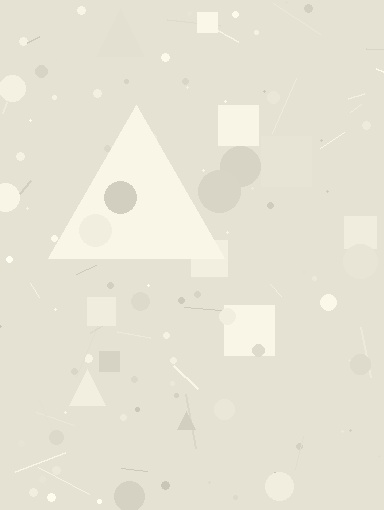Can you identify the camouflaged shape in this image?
The camouflaged shape is a triangle.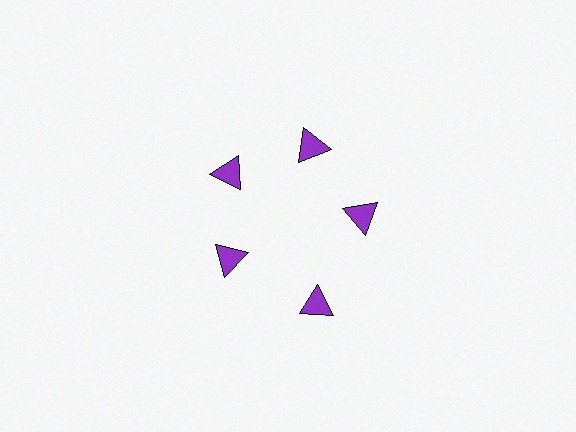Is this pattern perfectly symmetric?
No. The 5 purple triangles are arranged in a ring, but one element near the 5 o'clock position is pushed outward from the center, breaking the 5-fold rotational symmetry.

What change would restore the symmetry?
The symmetry would be restored by moving it inward, back onto the ring so that all 5 triangles sit at equal angles and equal distance from the center.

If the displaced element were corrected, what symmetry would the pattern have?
It would have 5-fold rotational symmetry — the pattern would map onto itself every 72 degrees.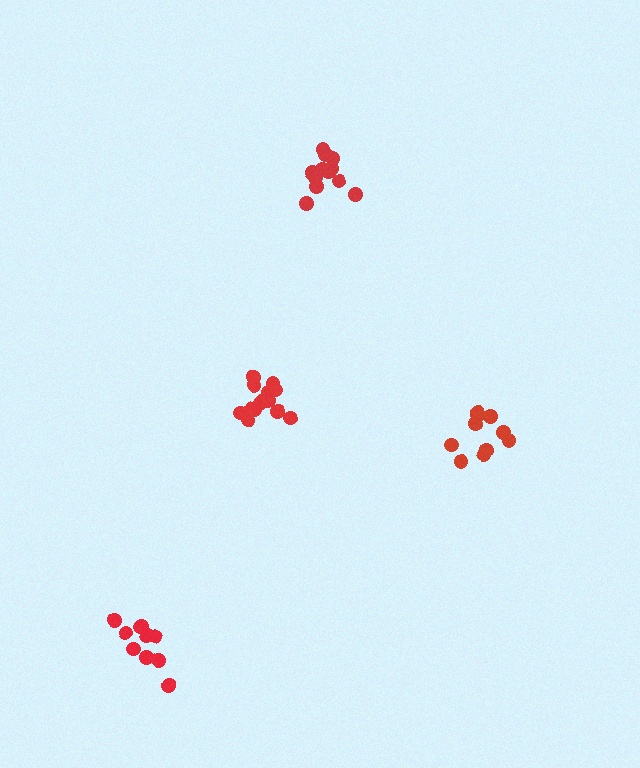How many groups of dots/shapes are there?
There are 4 groups.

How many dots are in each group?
Group 1: 10 dots, Group 2: 10 dots, Group 3: 12 dots, Group 4: 14 dots (46 total).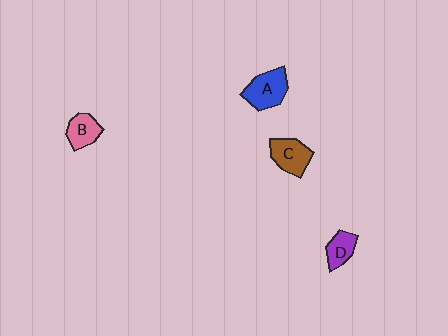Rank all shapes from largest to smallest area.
From largest to smallest: A (blue), C (brown), B (pink), D (purple).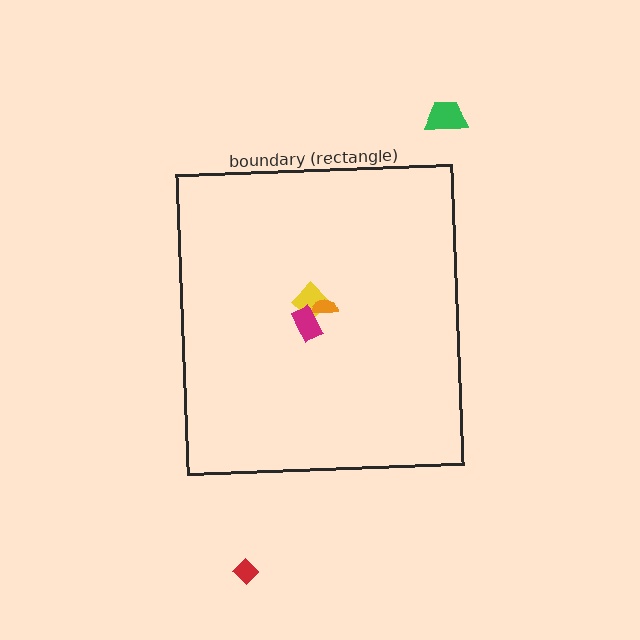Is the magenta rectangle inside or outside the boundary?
Inside.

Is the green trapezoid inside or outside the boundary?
Outside.